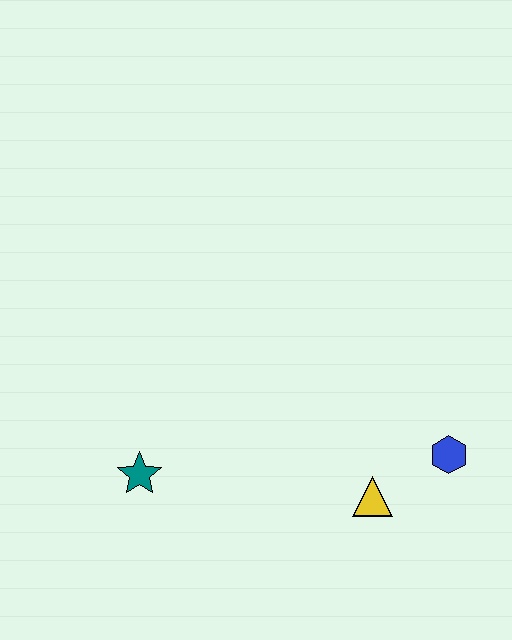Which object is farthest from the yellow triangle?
The teal star is farthest from the yellow triangle.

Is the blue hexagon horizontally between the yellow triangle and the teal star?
No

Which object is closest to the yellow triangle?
The blue hexagon is closest to the yellow triangle.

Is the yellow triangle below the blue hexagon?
Yes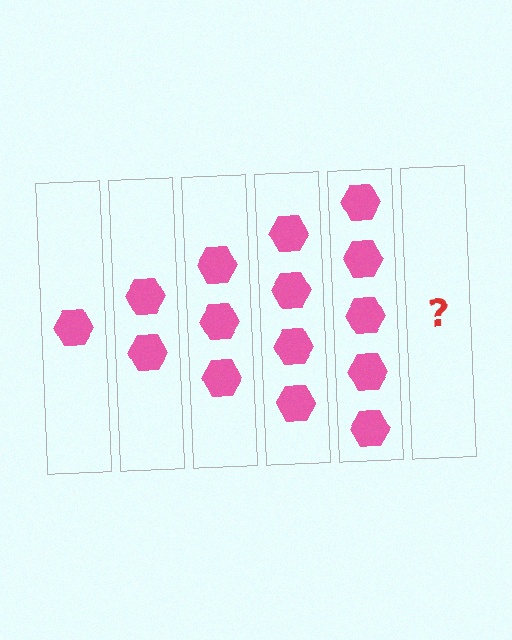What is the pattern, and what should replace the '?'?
The pattern is that each step adds one more hexagon. The '?' should be 6 hexagons.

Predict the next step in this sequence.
The next step is 6 hexagons.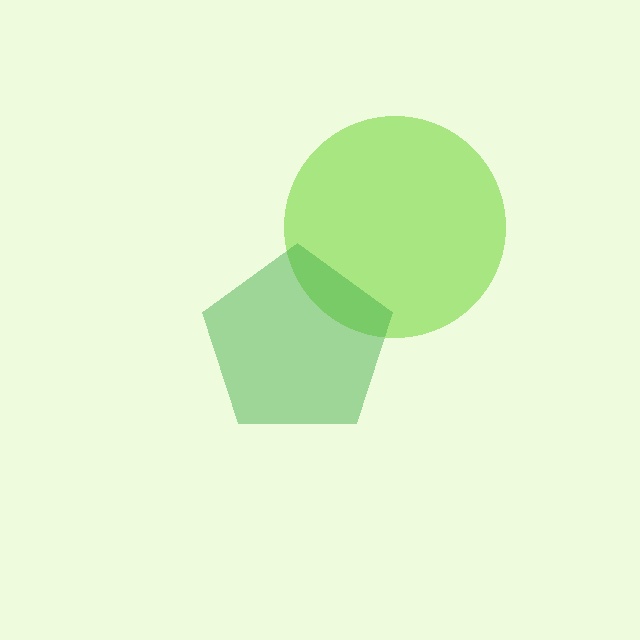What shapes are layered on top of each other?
The layered shapes are: a lime circle, a green pentagon.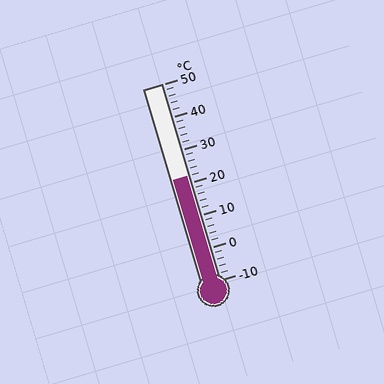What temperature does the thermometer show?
The thermometer shows approximately 22°C.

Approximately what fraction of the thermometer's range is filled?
The thermometer is filled to approximately 55% of its range.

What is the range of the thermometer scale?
The thermometer scale ranges from -10°C to 50°C.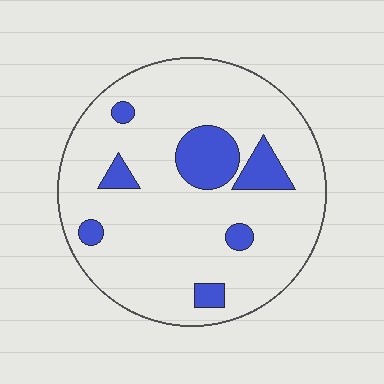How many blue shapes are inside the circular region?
7.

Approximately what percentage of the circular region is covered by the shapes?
Approximately 15%.